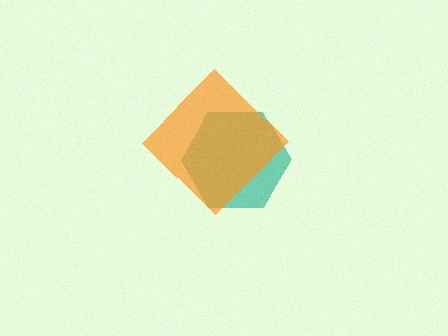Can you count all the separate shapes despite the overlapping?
Yes, there are 2 separate shapes.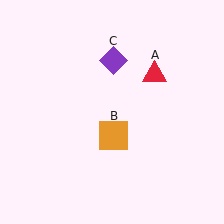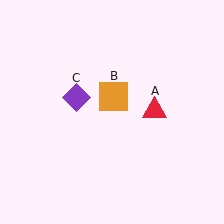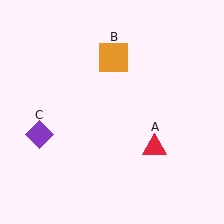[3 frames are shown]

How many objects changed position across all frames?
3 objects changed position: red triangle (object A), orange square (object B), purple diamond (object C).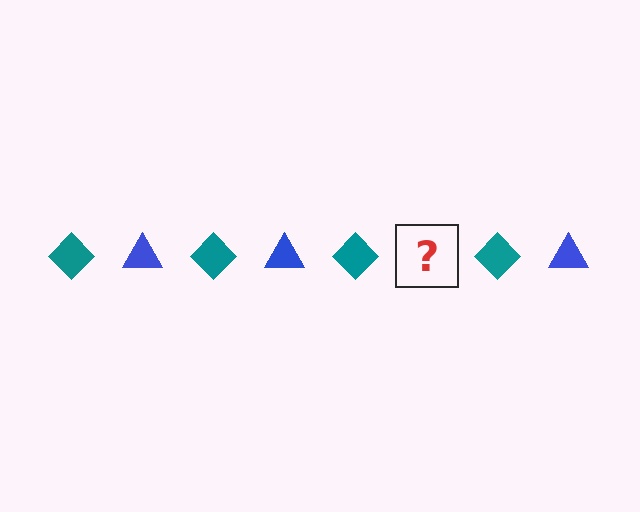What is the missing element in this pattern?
The missing element is a blue triangle.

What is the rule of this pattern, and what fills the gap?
The rule is that the pattern alternates between teal diamond and blue triangle. The gap should be filled with a blue triangle.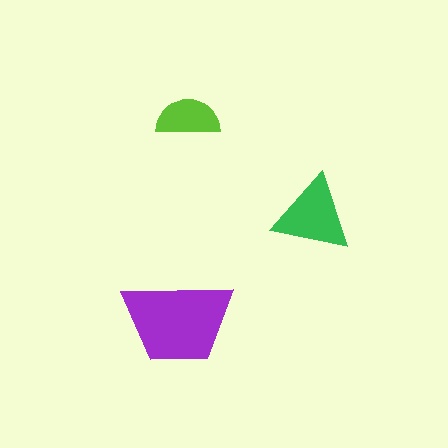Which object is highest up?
The lime semicircle is topmost.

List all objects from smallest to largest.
The lime semicircle, the green triangle, the purple trapezoid.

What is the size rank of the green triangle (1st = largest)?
2nd.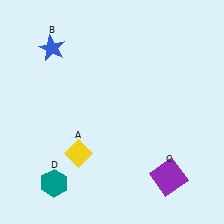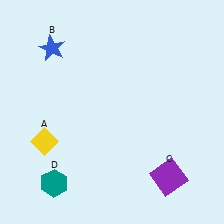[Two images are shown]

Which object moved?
The yellow diamond (A) moved left.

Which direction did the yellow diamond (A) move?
The yellow diamond (A) moved left.